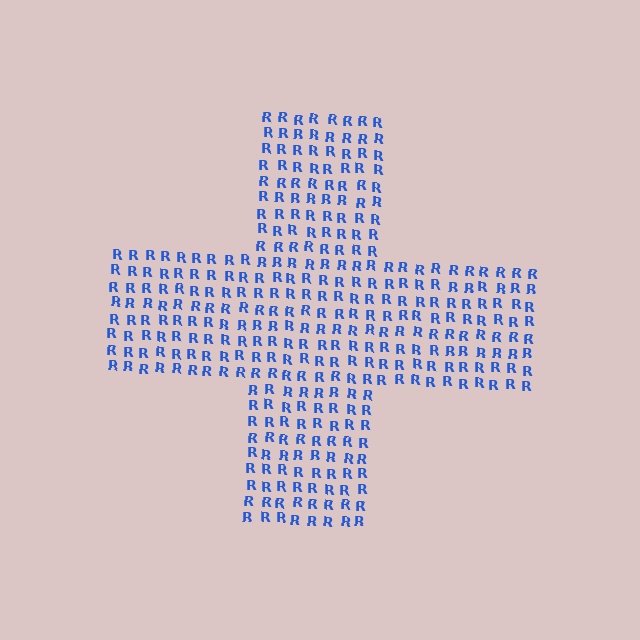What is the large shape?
The large shape is a cross.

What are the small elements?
The small elements are letter R's.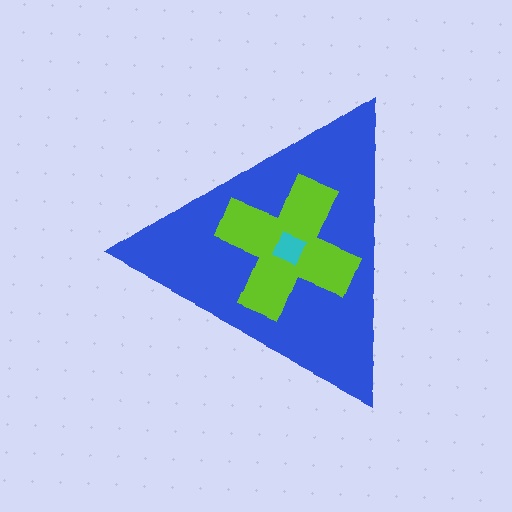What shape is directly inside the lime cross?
The cyan square.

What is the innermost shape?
The cyan square.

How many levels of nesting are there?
3.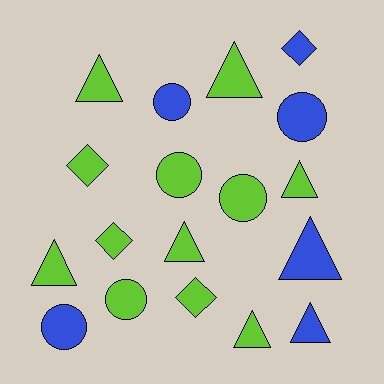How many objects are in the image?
There are 18 objects.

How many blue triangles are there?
There are 2 blue triangles.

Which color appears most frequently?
Lime, with 12 objects.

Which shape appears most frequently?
Triangle, with 8 objects.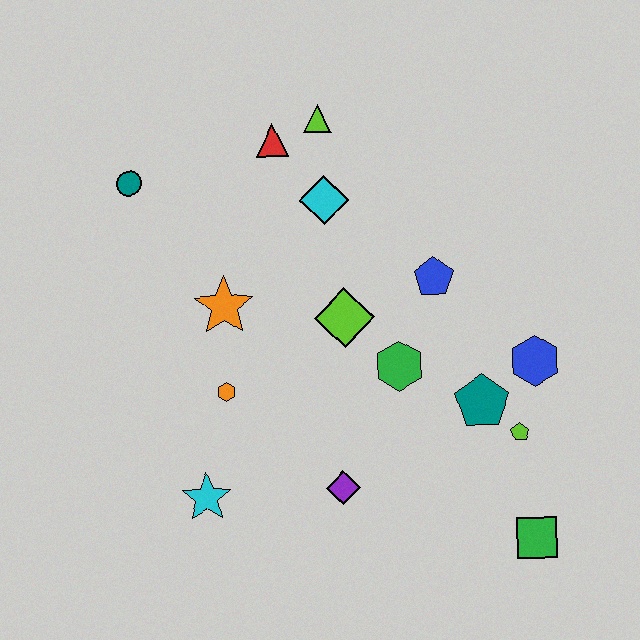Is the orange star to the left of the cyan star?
No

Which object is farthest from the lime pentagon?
The teal circle is farthest from the lime pentagon.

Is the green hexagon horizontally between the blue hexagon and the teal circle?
Yes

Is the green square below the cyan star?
Yes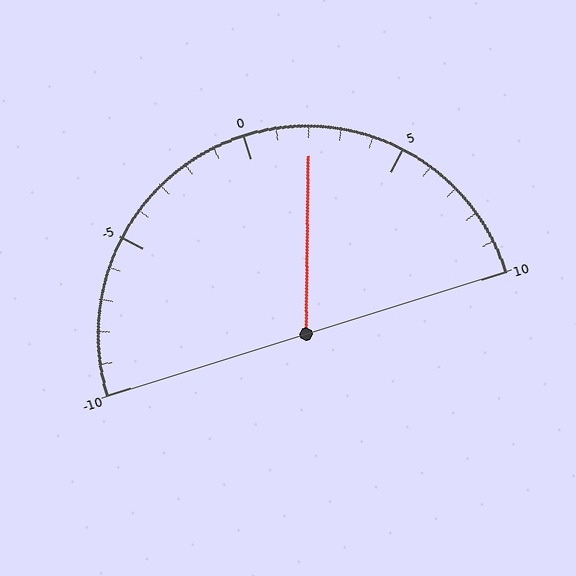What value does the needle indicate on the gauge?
The needle indicates approximately 2.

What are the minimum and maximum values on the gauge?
The gauge ranges from -10 to 10.